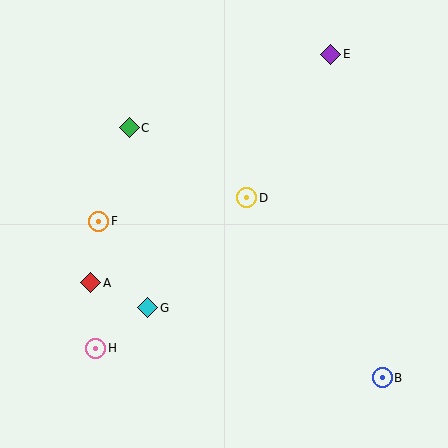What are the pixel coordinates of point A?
Point A is at (91, 283).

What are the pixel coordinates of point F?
Point F is at (99, 221).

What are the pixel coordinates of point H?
Point H is at (95, 348).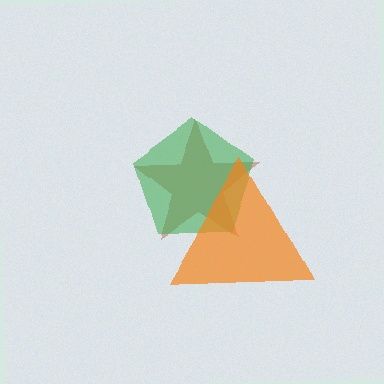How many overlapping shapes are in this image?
There are 3 overlapping shapes in the image.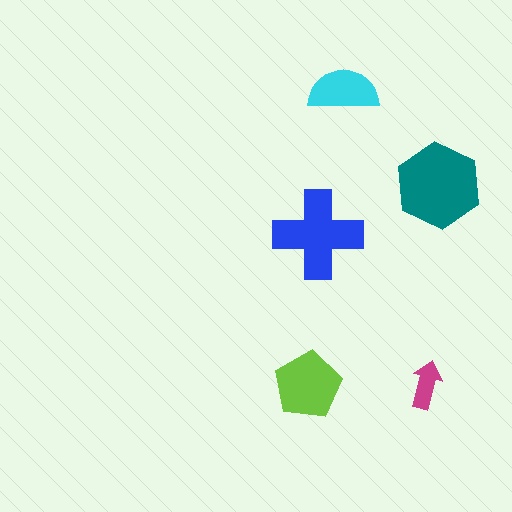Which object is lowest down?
The lime pentagon is bottommost.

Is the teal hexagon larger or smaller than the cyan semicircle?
Larger.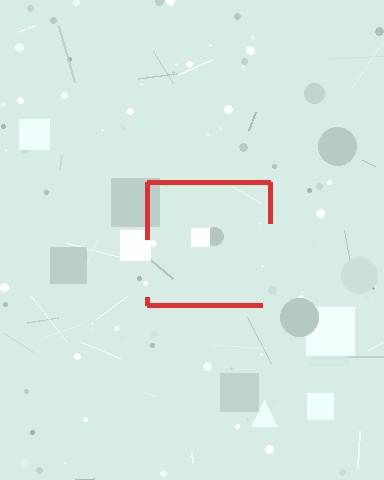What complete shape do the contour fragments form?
The contour fragments form a square.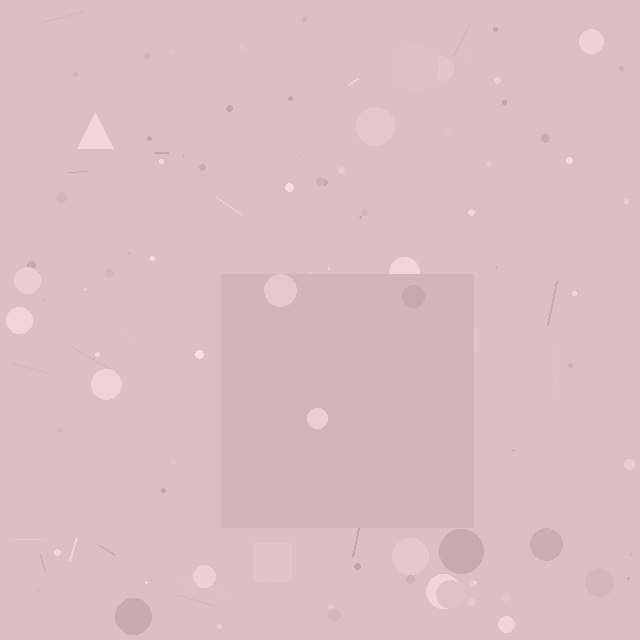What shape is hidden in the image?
A square is hidden in the image.